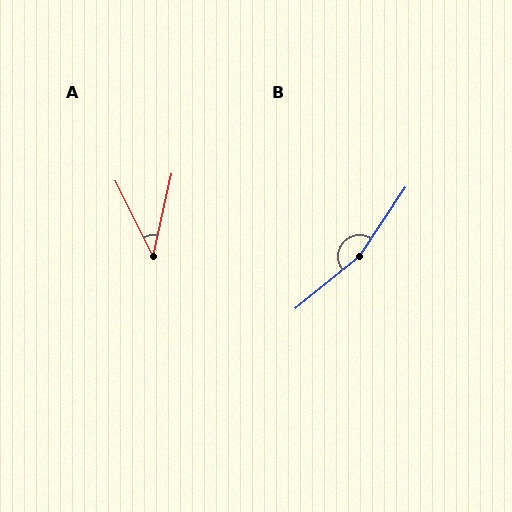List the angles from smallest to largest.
A (39°), B (163°).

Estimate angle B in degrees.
Approximately 163 degrees.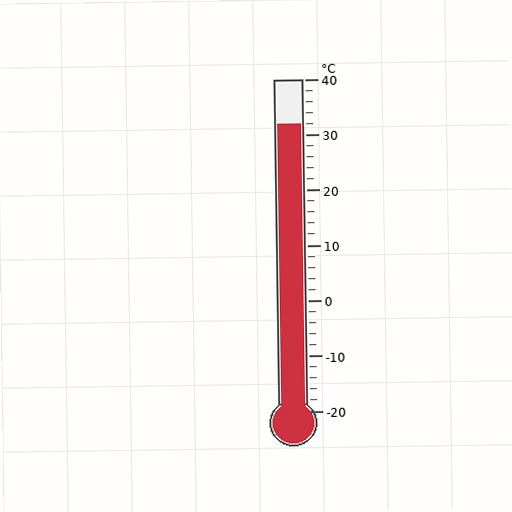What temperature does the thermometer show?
The thermometer shows approximately 32°C.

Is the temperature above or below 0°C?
The temperature is above 0°C.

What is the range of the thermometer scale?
The thermometer scale ranges from -20°C to 40°C.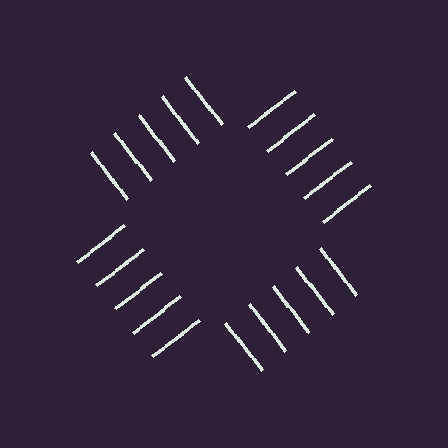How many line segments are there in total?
20 — 5 along each of the 4 edges.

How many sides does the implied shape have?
4 sides — the line-ends trace a square.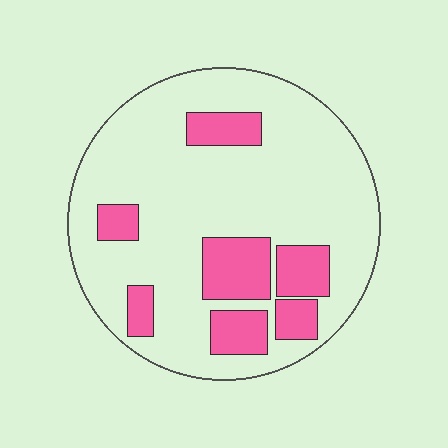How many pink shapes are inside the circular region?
7.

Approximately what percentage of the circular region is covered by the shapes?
Approximately 20%.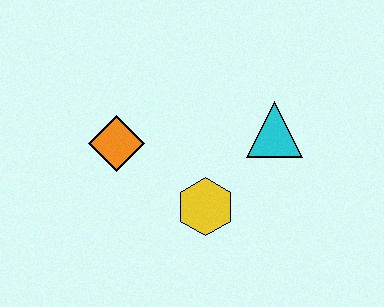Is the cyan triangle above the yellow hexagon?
Yes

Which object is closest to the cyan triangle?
The yellow hexagon is closest to the cyan triangle.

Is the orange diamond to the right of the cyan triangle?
No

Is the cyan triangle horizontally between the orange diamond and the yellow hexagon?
No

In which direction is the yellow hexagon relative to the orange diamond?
The yellow hexagon is to the right of the orange diamond.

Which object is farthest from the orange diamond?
The cyan triangle is farthest from the orange diamond.